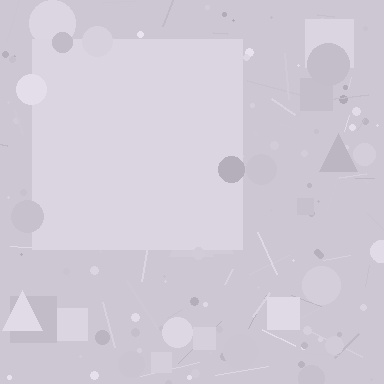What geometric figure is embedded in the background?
A square is embedded in the background.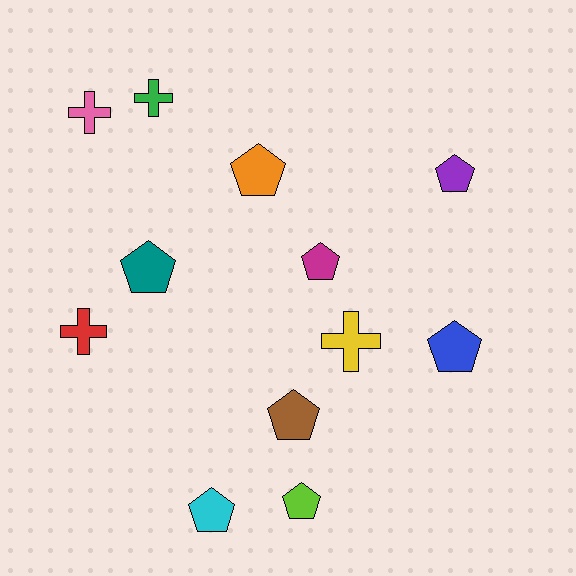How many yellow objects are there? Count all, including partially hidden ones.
There is 1 yellow object.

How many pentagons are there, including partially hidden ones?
There are 8 pentagons.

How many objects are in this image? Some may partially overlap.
There are 12 objects.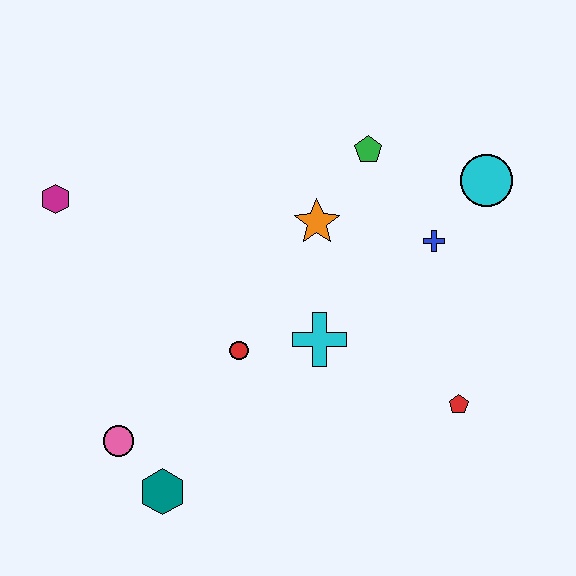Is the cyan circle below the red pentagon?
No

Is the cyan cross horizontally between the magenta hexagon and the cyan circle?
Yes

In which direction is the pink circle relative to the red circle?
The pink circle is to the left of the red circle.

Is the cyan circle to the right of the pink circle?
Yes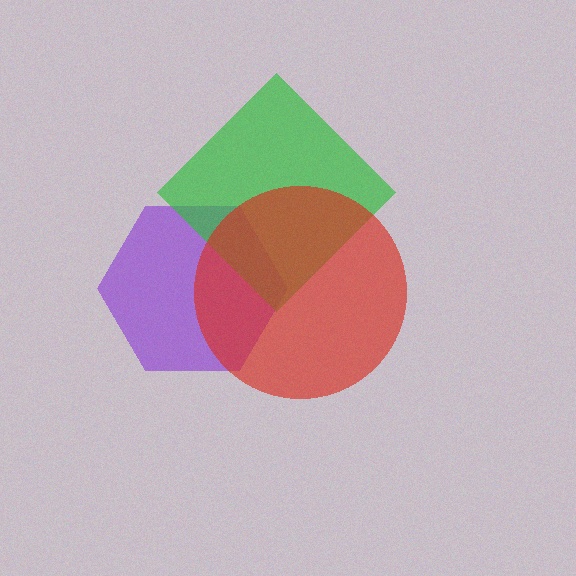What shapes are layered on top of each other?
The layered shapes are: a purple hexagon, a green diamond, a red circle.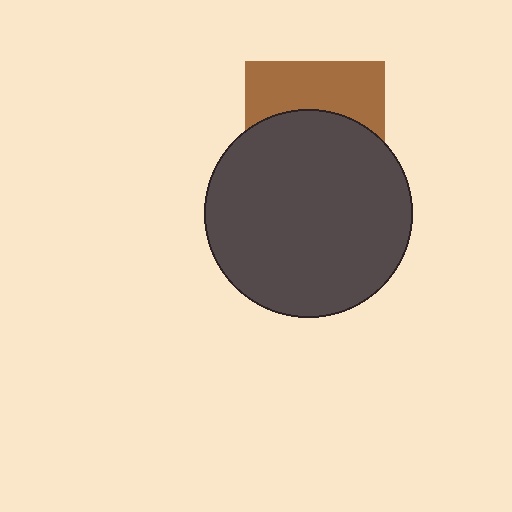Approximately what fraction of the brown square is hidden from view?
Roughly 60% of the brown square is hidden behind the dark gray circle.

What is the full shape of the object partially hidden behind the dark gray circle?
The partially hidden object is a brown square.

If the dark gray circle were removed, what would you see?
You would see the complete brown square.